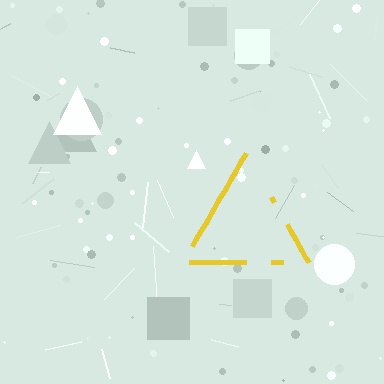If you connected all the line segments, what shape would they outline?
They would outline a triangle.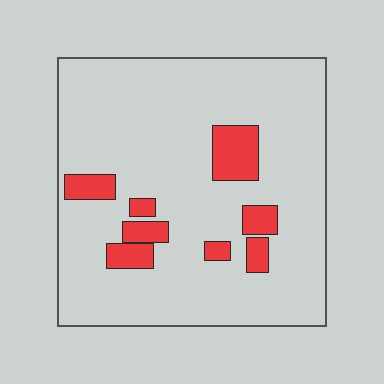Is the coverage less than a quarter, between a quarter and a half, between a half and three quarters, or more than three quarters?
Less than a quarter.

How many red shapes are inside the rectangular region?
8.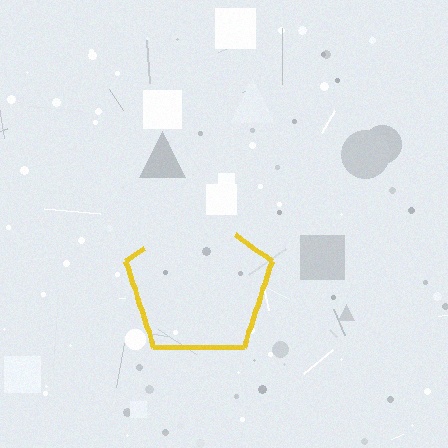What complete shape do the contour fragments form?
The contour fragments form a pentagon.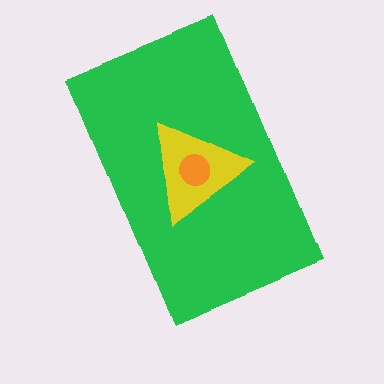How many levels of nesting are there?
3.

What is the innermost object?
The orange circle.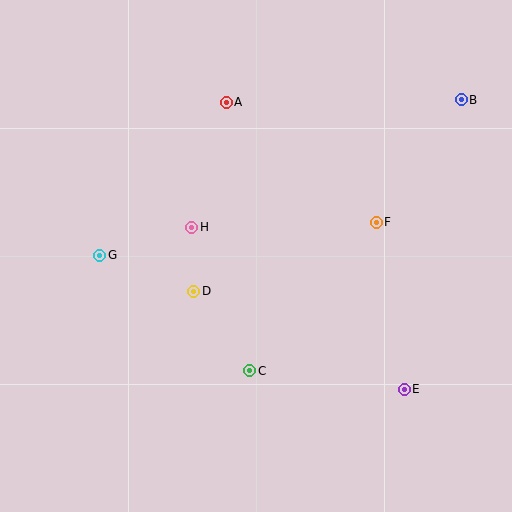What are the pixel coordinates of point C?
Point C is at (250, 371).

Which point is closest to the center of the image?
Point H at (192, 227) is closest to the center.